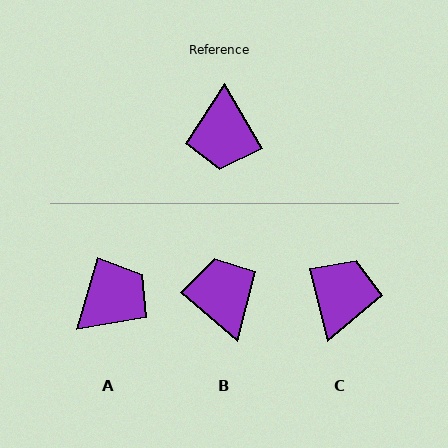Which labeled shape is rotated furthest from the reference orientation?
C, about 163 degrees away.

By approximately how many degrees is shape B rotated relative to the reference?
Approximately 161 degrees clockwise.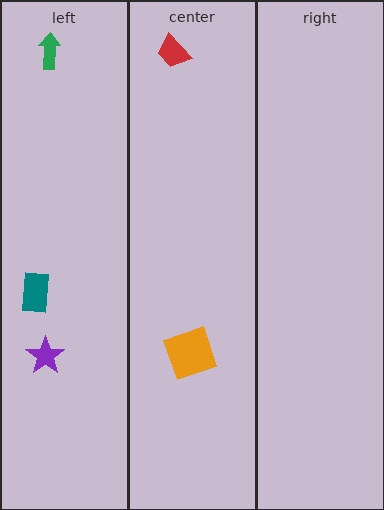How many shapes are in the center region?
2.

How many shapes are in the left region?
3.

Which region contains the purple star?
The left region.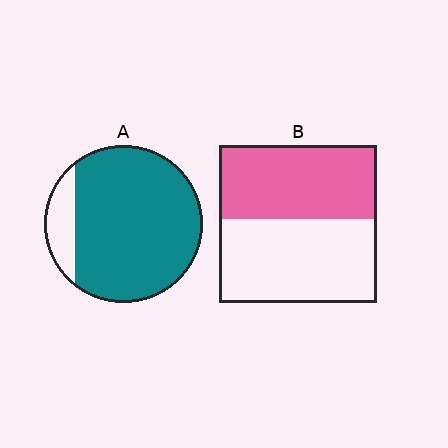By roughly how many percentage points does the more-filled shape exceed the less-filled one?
By roughly 40 percentage points (A over B).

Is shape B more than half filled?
Roughly half.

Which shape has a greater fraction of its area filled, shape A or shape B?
Shape A.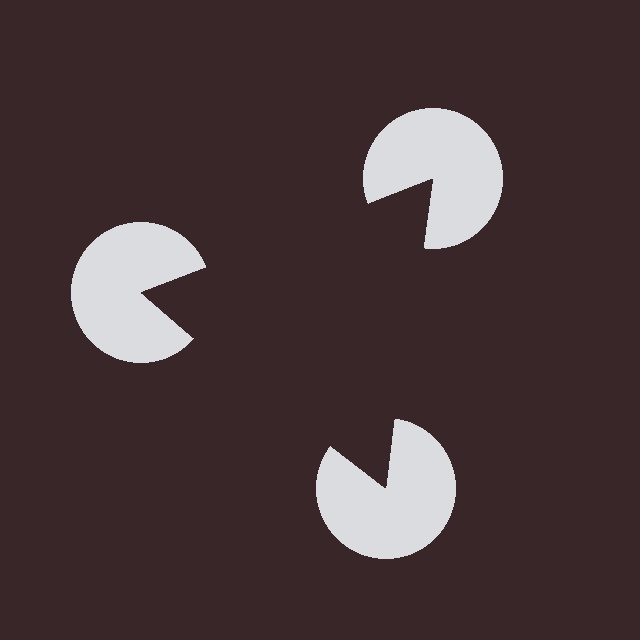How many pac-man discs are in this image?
There are 3 — one at each vertex of the illusory triangle.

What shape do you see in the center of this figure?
An illusory triangle — its edges are inferred from the aligned wedge cuts in the pac-man discs, not physically drawn.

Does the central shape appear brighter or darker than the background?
It typically appears slightly darker than the background, even though no actual brightness change is drawn.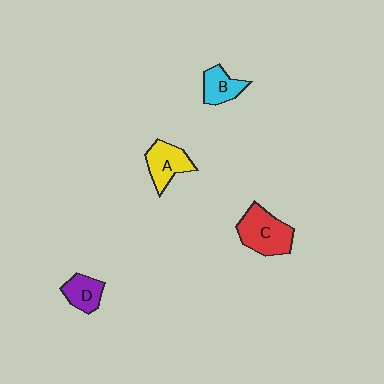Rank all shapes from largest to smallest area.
From largest to smallest: C (red), A (yellow), B (cyan), D (purple).